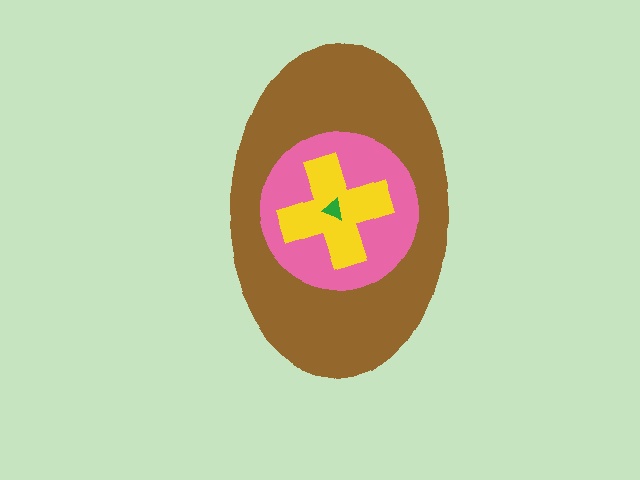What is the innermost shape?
The green triangle.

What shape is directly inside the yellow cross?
The green triangle.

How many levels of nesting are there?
4.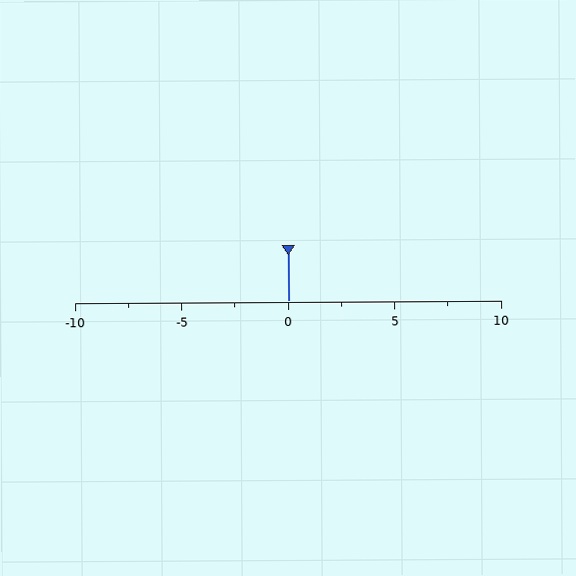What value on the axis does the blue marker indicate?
The marker indicates approximately 0.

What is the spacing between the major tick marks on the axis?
The major ticks are spaced 5 apart.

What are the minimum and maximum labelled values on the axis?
The axis runs from -10 to 10.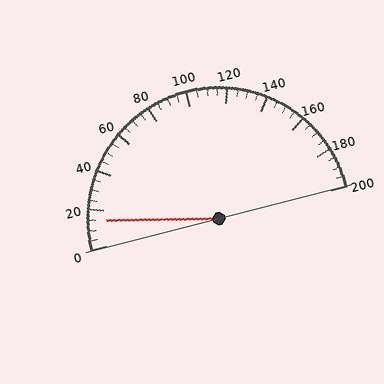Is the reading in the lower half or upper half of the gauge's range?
The reading is in the lower half of the range (0 to 200).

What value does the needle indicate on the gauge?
The needle indicates approximately 15.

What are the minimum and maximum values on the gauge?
The gauge ranges from 0 to 200.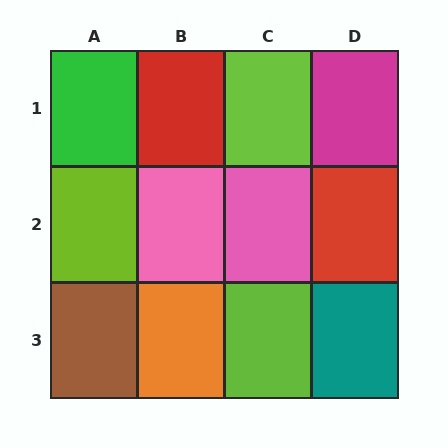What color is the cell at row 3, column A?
Brown.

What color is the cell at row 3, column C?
Lime.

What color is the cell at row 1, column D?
Magenta.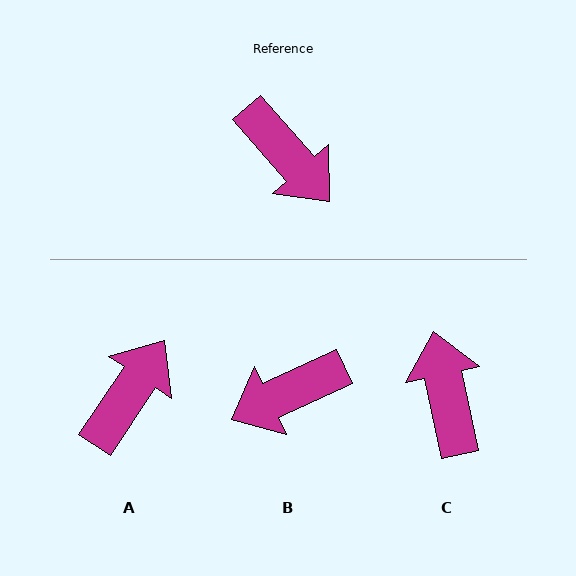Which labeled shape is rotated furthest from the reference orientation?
C, about 151 degrees away.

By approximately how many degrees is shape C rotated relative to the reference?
Approximately 151 degrees counter-clockwise.